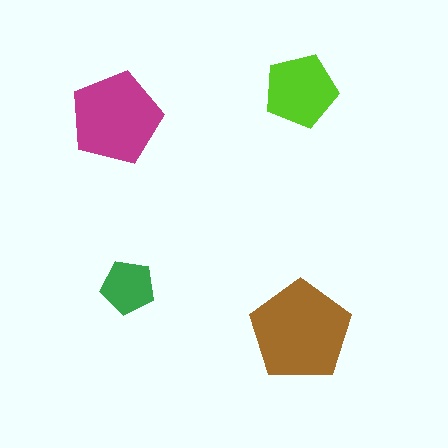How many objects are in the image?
There are 4 objects in the image.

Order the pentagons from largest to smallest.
the brown one, the magenta one, the lime one, the green one.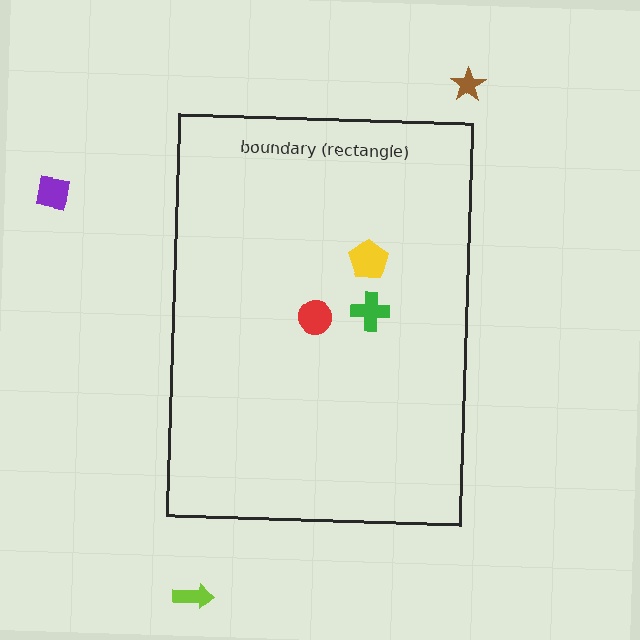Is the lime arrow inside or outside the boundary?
Outside.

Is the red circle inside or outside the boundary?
Inside.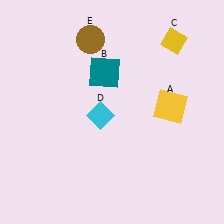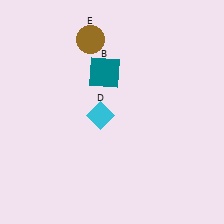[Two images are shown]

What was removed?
The yellow diamond (C), the yellow square (A) were removed in Image 2.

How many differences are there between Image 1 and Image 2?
There are 2 differences between the two images.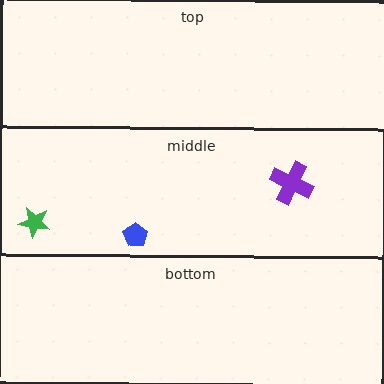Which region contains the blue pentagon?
The middle region.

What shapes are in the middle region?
The green star, the purple cross, the blue pentagon.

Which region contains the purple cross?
The middle region.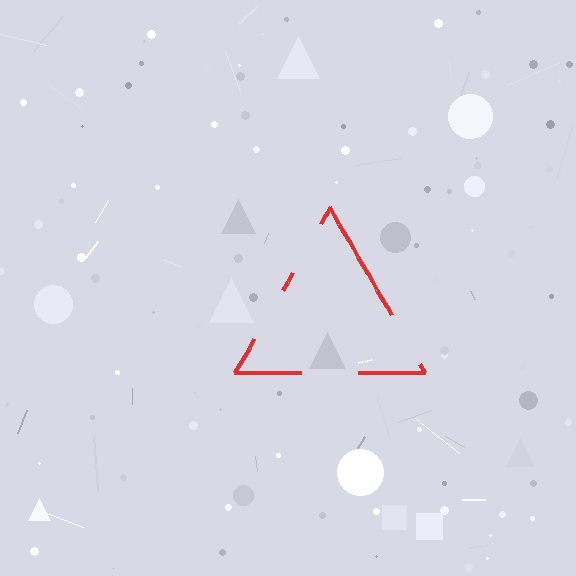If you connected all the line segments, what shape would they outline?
They would outline a triangle.